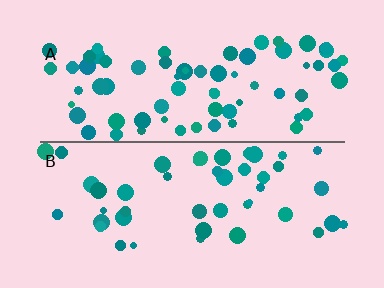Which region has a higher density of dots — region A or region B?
A (the top).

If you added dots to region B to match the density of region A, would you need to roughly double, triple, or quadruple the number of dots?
Approximately double.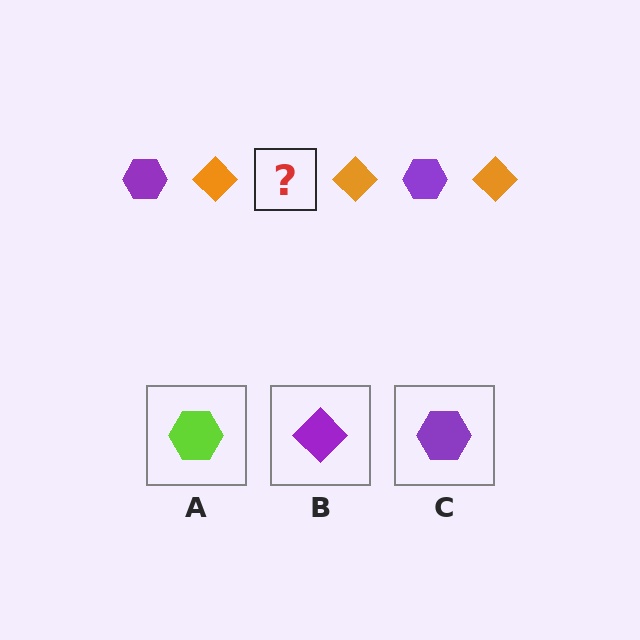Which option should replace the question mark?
Option C.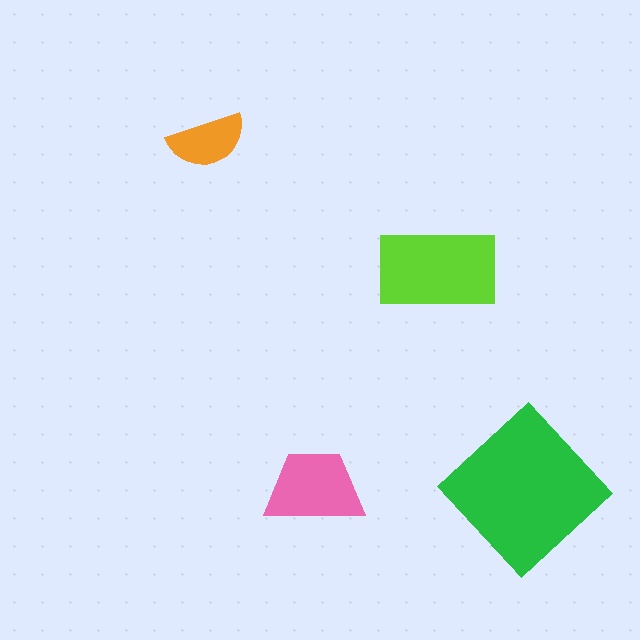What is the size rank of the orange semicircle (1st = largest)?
4th.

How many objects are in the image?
There are 4 objects in the image.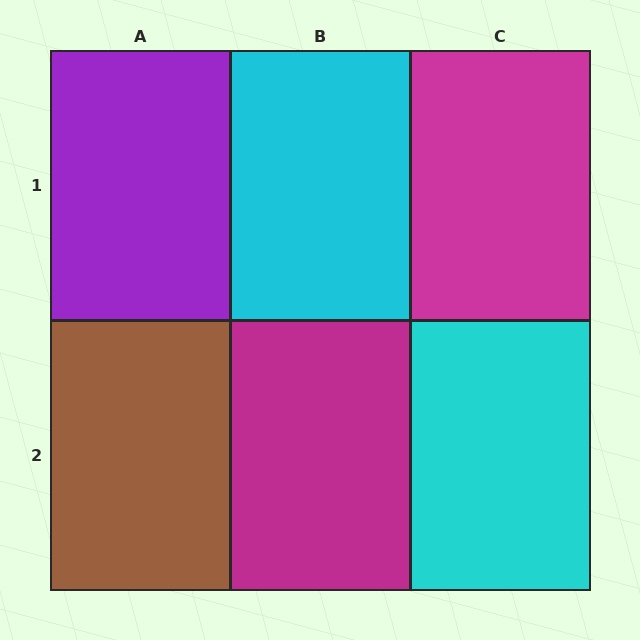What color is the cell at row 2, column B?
Magenta.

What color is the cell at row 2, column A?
Brown.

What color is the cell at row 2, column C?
Cyan.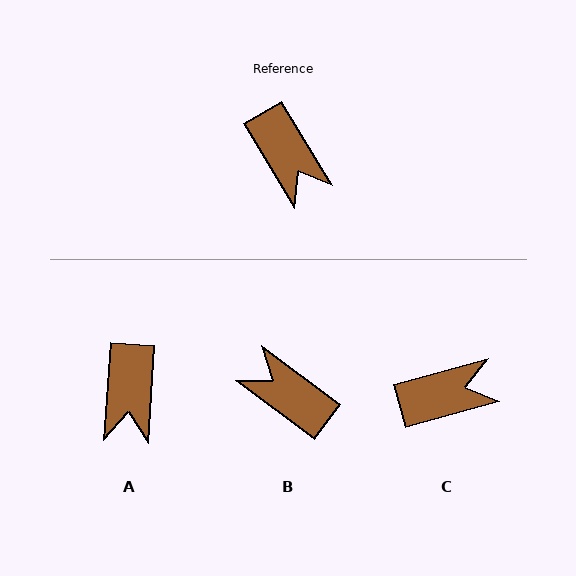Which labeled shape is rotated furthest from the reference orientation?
B, about 158 degrees away.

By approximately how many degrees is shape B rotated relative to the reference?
Approximately 158 degrees clockwise.